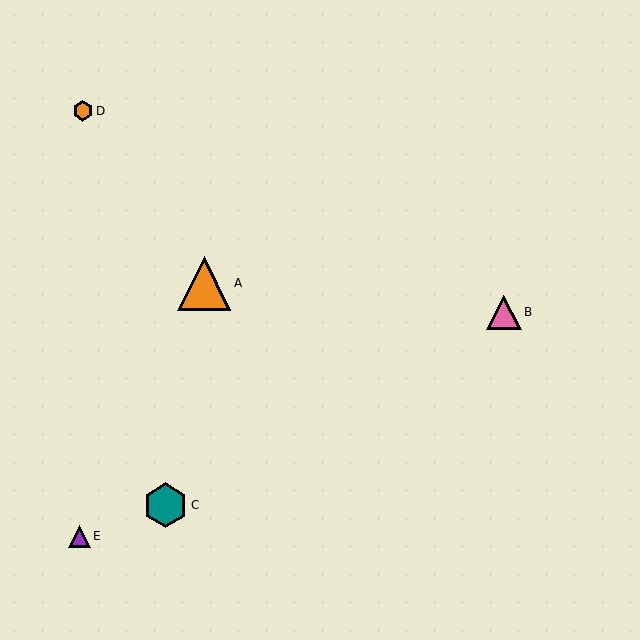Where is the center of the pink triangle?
The center of the pink triangle is at (504, 312).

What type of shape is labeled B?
Shape B is a pink triangle.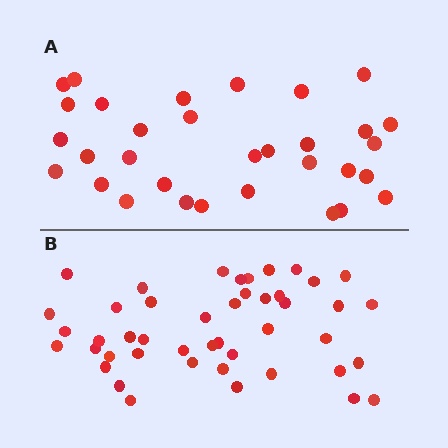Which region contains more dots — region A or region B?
Region B (the bottom region) has more dots.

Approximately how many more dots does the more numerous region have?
Region B has approximately 15 more dots than region A.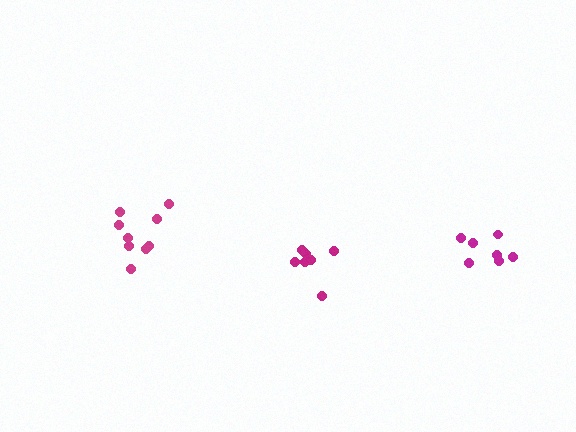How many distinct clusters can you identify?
There are 3 distinct clusters.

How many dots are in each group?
Group 1: 9 dots, Group 2: 7 dots, Group 3: 7 dots (23 total).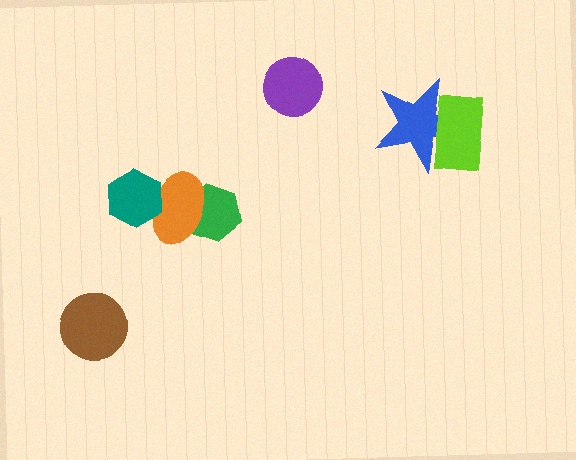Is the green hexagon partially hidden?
Yes, it is partially covered by another shape.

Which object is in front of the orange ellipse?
The teal hexagon is in front of the orange ellipse.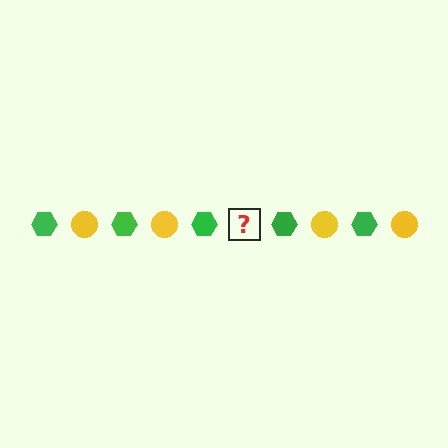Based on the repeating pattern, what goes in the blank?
The blank should be a yellow circle.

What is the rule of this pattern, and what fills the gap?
The rule is that the pattern alternates between green hexagon and yellow circle. The gap should be filled with a yellow circle.